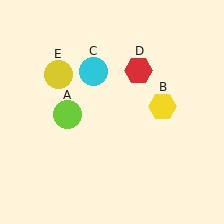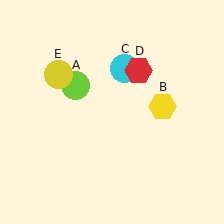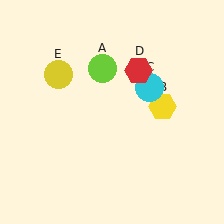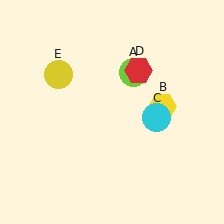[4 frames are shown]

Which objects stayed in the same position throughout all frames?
Yellow hexagon (object B) and red hexagon (object D) and yellow circle (object E) remained stationary.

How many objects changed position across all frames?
2 objects changed position: lime circle (object A), cyan circle (object C).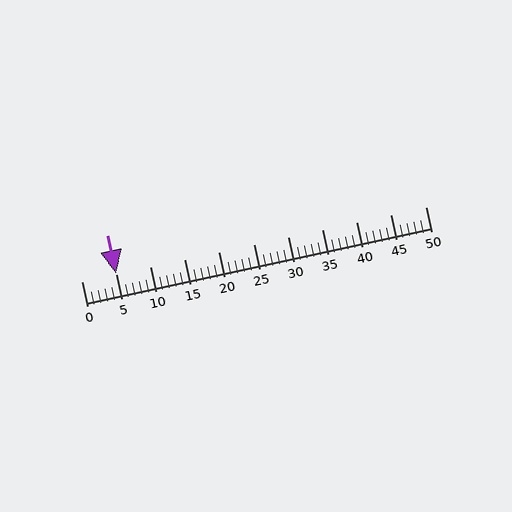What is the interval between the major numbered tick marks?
The major tick marks are spaced 5 units apart.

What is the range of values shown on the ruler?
The ruler shows values from 0 to 50.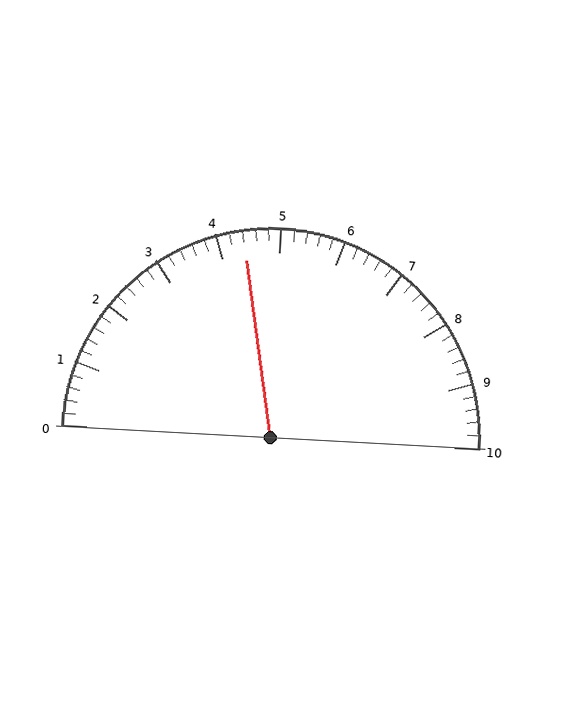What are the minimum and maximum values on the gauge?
The gauge ranges from 0 to 10.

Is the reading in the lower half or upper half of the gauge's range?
The reading is in the lower half of the range (0 to 10).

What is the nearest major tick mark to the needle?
The nearest major tick mark is 4.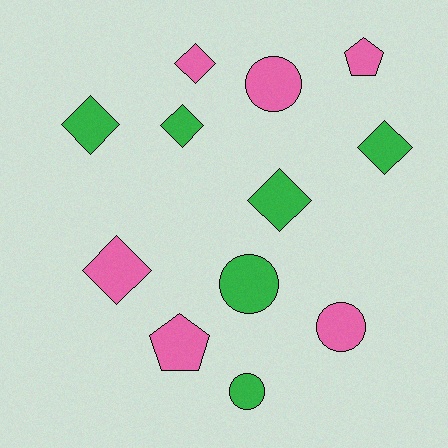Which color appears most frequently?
Green, with 6 objects.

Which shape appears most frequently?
Diamond, with 6 objects.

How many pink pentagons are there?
There are 2 pink pentagons.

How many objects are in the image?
There are 12 objects.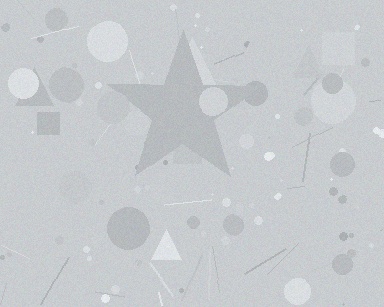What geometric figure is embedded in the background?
A star is embedded in the background.